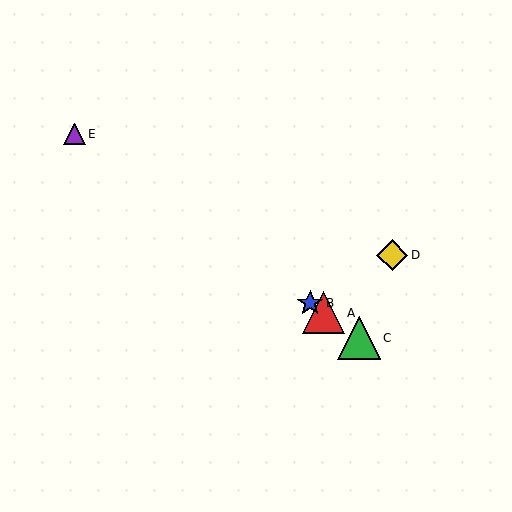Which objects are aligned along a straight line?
Objects A, B, C, E are aligned along a straight line.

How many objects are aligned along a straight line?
4 objects (A, B, C, E) are aligned along a straight line.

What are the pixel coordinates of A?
Object A is at (323, 313).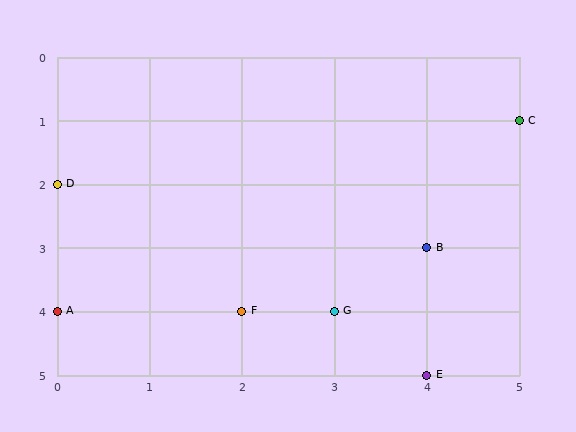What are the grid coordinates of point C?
Point C is at grid coordinates (5, 1).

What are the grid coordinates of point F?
Point F is at grid coordinates (2, 4).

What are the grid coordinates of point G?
Point G is at grid coordinates (3, 4).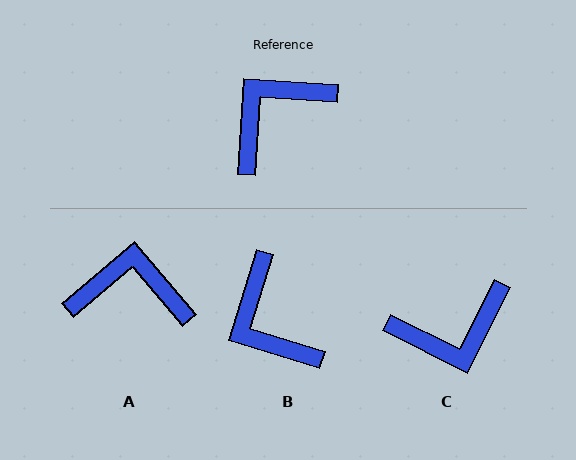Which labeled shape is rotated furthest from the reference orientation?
C, about 157 degrees away.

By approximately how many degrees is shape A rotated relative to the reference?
Approximately 46 degrees clockwise.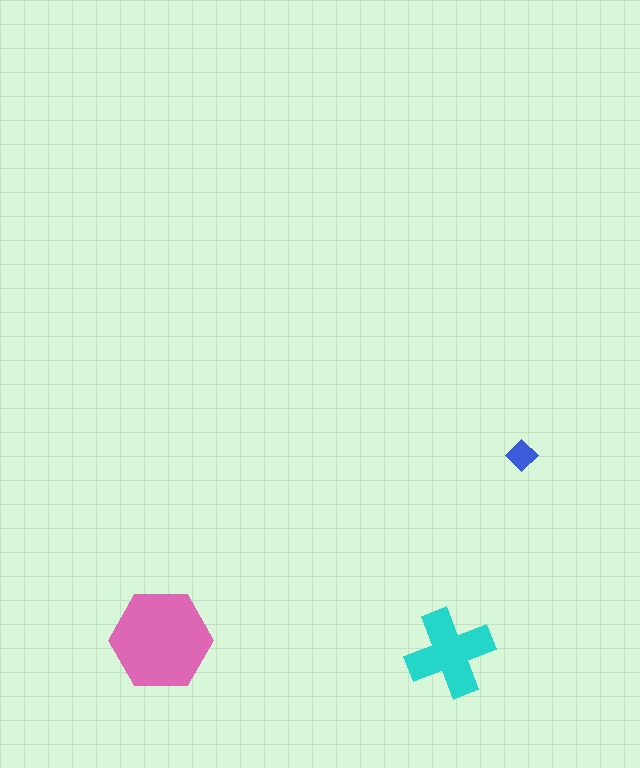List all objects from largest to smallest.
The pink hexagon, the cyan cross, the blue diamond.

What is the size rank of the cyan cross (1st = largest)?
2nd.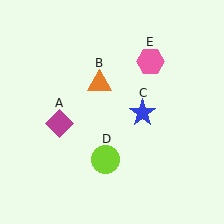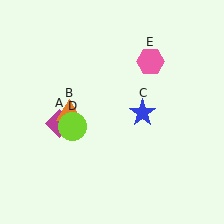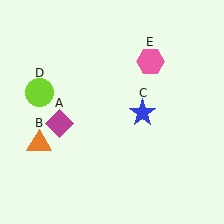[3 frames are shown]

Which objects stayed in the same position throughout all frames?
Magenta diamond (object A) and blue star (object C) and pink hexagon (object E) remained stationary.